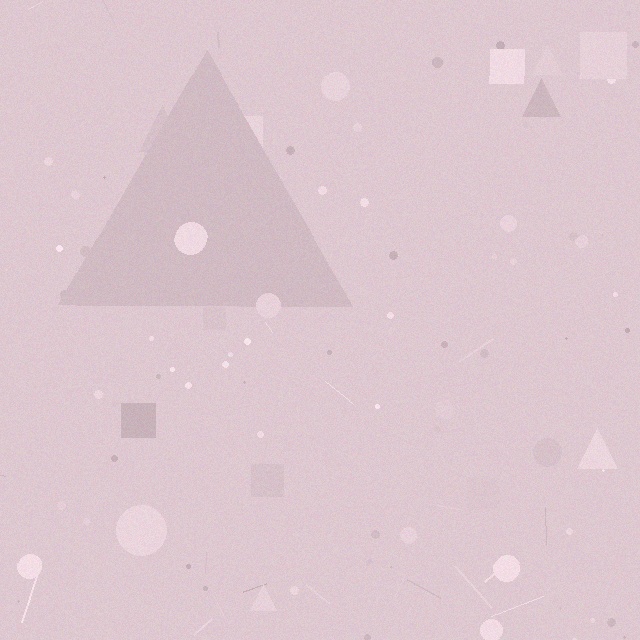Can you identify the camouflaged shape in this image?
The camouflaged shape is a triangle.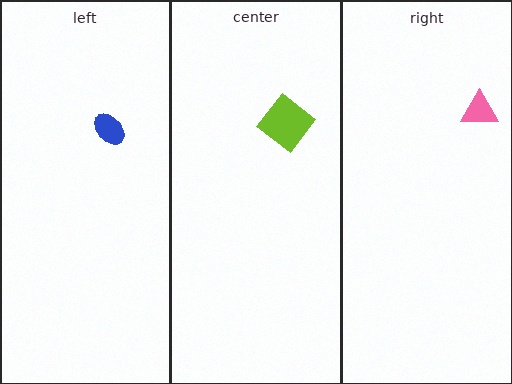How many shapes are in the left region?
1.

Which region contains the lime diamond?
The center region.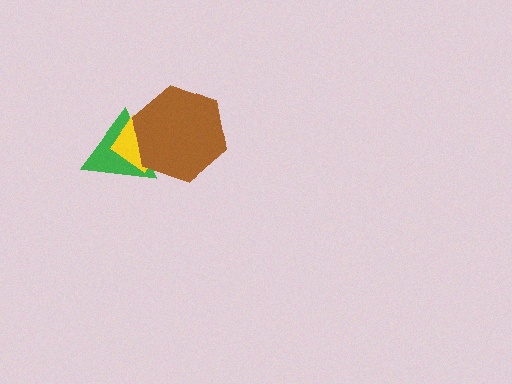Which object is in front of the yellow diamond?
The brown hexagon is in front of the yellow diamond.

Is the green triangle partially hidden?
Yes, it is partially covered by another shape.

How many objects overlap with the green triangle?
2 objects overlap with the green triangle.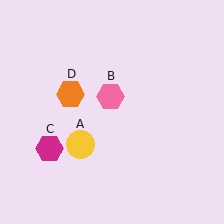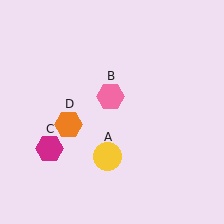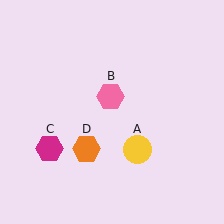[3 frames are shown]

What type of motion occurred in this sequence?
The yellow circle (object A), orange hexagon (object D) rotated counterclockwise around the center of the scene.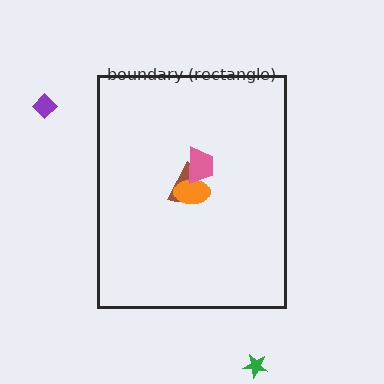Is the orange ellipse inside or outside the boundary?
Inside.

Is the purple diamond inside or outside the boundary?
Outside.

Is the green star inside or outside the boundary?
Outside.